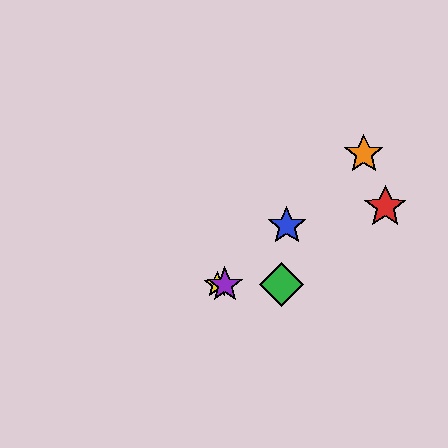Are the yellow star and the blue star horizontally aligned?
No, the yellow star is at y≈285 and the blue star is at y≈226.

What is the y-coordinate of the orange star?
The orange star is at y≈154.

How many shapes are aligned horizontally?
3 shapes (the green diamond, the yellow star, the purple star) are aligned horizontally.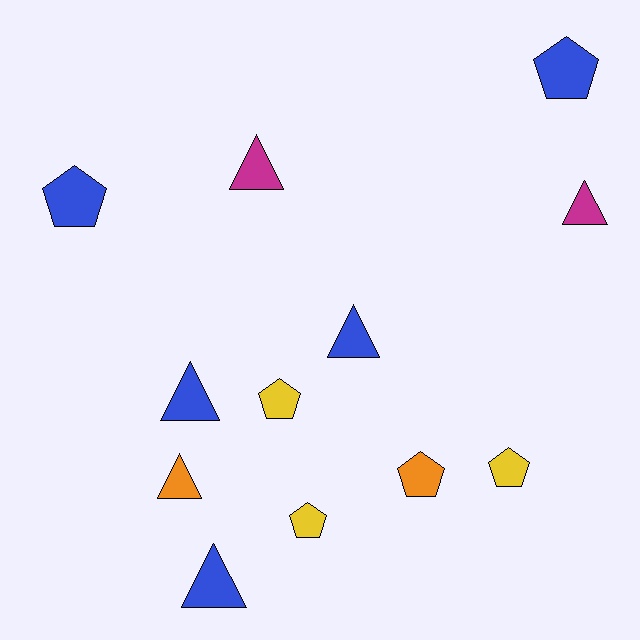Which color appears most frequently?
Blue, with 5 objects.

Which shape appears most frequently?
Triangle, with 6 objects.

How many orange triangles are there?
There is 1 orange triangle.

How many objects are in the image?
There are 12 objects.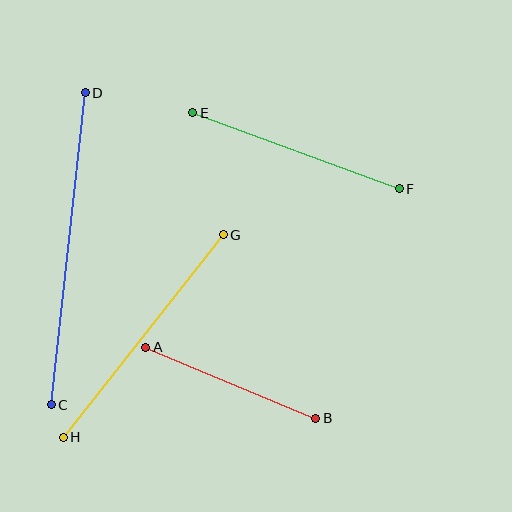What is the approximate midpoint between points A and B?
The midpoint is at approximately (231, 383) pixels.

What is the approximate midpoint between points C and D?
The midpoint is at approximately (68, 249) pixels.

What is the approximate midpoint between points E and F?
The midpoint is at approximately (296, 151) pixels.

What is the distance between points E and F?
The distance is approximately 220 pixels.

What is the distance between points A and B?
The distance is approximately 185 pixels.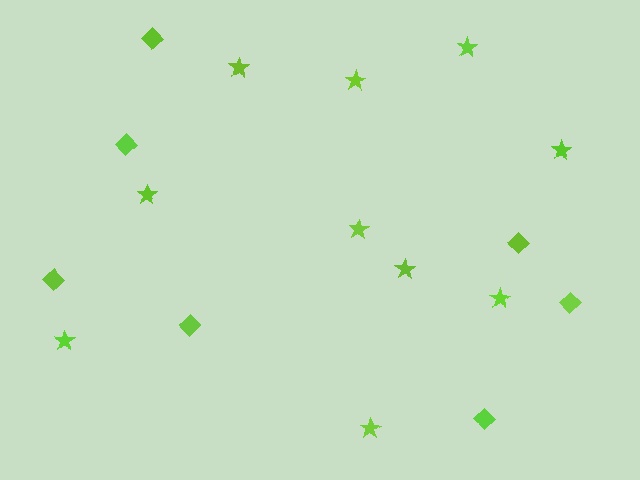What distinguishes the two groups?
There are 2 groups: one group of diamonds (7) and one group of stars (10).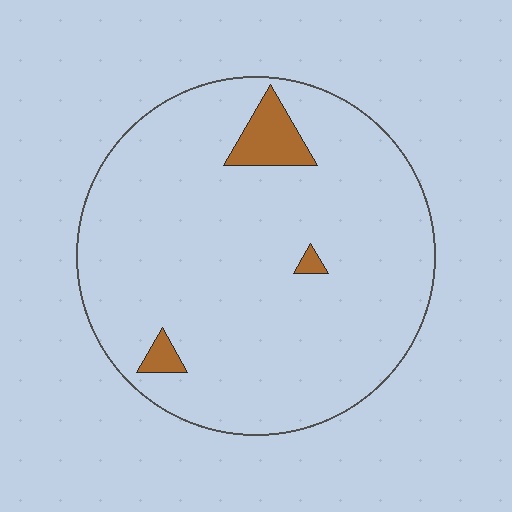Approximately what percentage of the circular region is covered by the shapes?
Approximately 5%.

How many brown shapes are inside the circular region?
3.